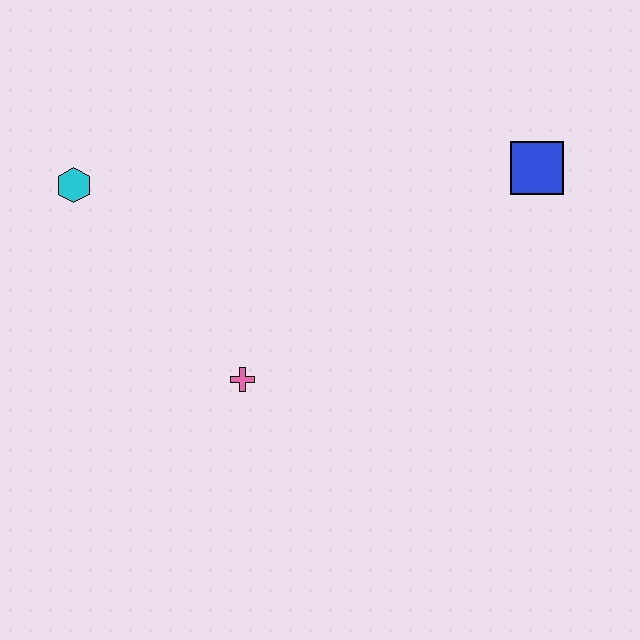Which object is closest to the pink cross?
The cyan hexagon is closest to the pink cross.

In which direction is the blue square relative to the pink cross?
The blue square is to the right of the pink cross.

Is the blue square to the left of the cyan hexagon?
No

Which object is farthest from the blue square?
The cyan hexagon is farthest from the blue square.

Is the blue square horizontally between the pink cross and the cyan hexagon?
No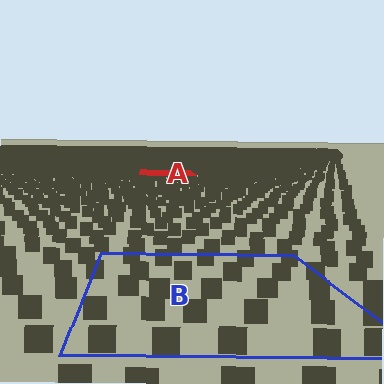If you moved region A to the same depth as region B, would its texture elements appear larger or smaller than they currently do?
They would appear larger. At a closer depth, the same texture elements are projected at a bigger on-screen size.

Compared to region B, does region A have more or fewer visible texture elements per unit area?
Region A has more texture elements per unit area — they are packed more densely because it is farther away.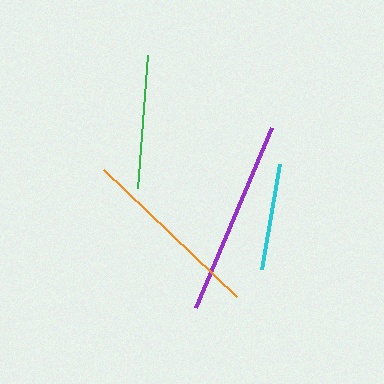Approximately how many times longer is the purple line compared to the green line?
The purple line is approximately 1.5 times the length of the green line.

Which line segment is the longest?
The purple line is the longest at approximately 196 pixels.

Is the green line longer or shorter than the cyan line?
The green line is longer than the cyan line.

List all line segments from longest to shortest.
From longest to shortest: purple, orange, green, cyan.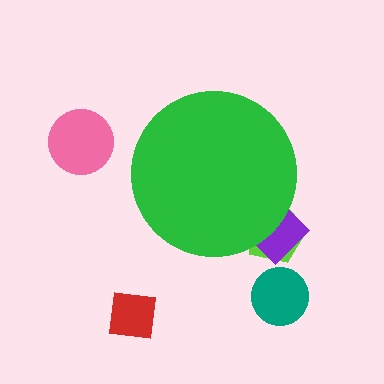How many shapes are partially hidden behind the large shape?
2 shapes are partially hidden.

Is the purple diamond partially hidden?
Yes, the purple diamond is partially hidden behind the green circle.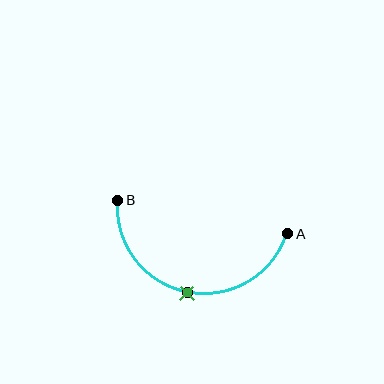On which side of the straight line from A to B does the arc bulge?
The arc bulges below the straight line connecting A and B.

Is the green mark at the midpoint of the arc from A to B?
Yes. The green mark lies on the arc at equal arc-length from both A and B — it is the arc midpoint.